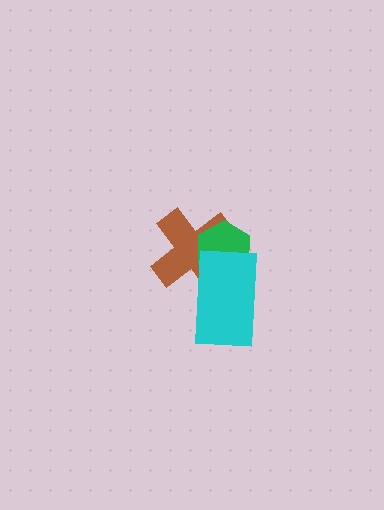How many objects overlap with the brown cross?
2 objects overlap with the brown cross.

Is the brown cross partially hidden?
Yes, it is partially covered by another shape.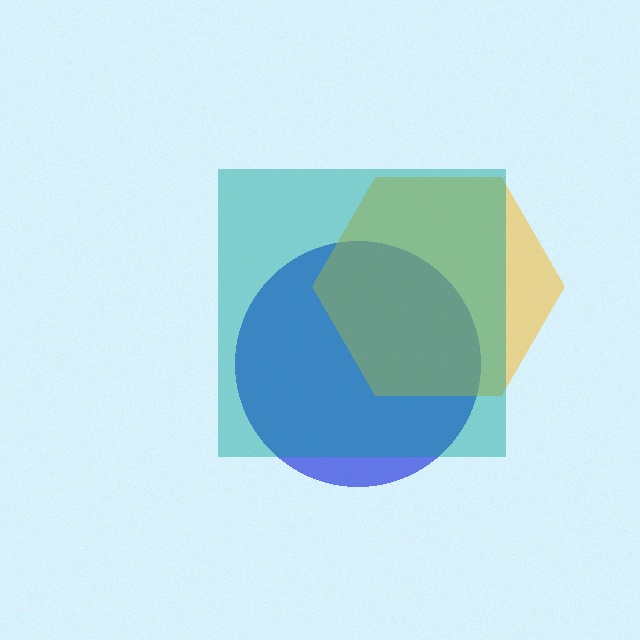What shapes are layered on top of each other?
The layered shapes are: a blue circle, a yellow hexagon, a teal square.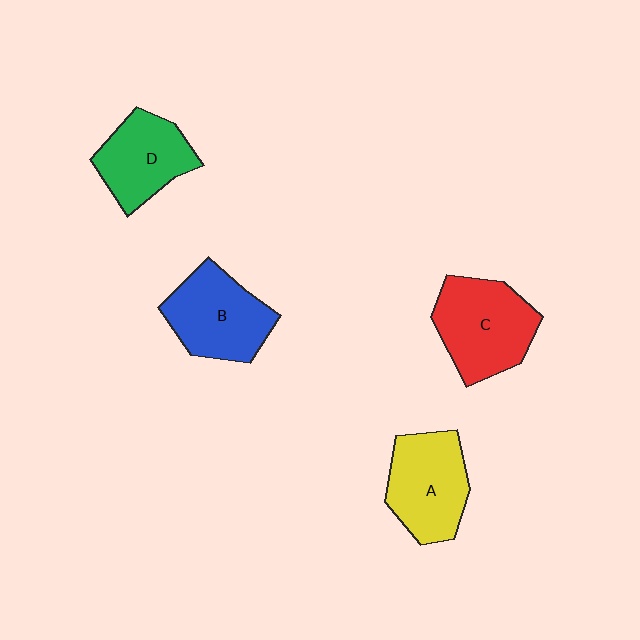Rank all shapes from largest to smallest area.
From largest to smallest: C (red), B (blue), A (yellow), D (green).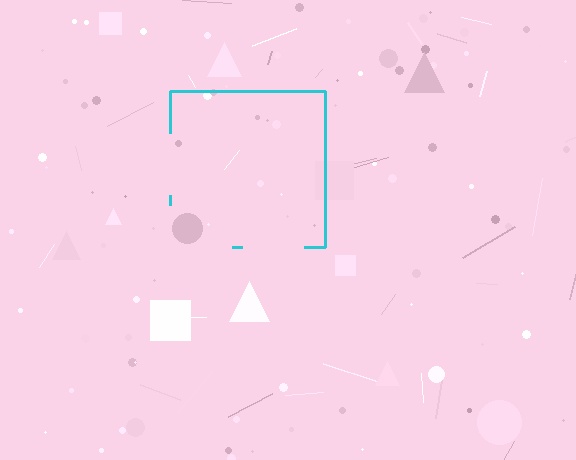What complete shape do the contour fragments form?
The contour fragments form a square.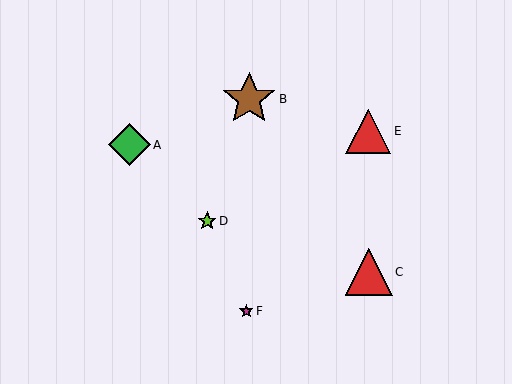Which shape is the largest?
The brown star (labeled B) is the largest.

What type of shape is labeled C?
Shape C is a red triangle.